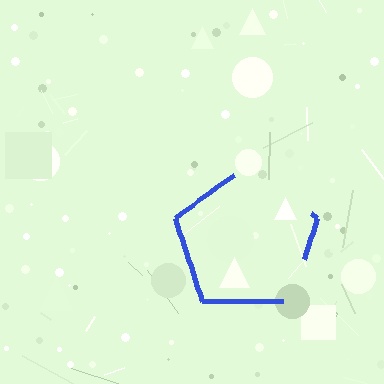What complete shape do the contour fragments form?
The contour fragments form a pentagon.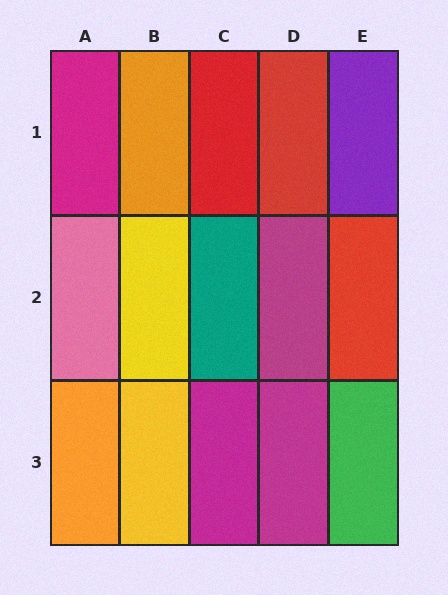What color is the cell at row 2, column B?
Yellow.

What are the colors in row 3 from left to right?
Orange, yellow, magenta, magenta, green.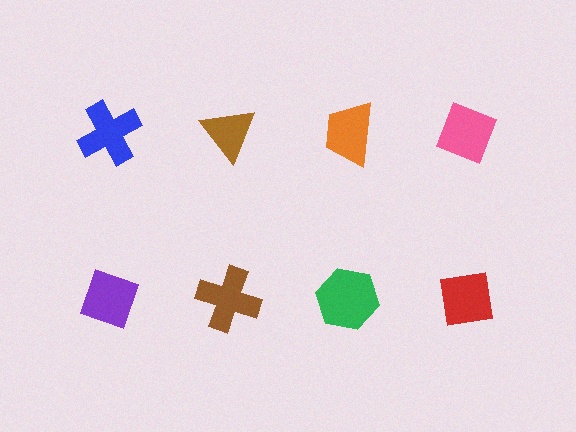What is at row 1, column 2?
A brown triangle.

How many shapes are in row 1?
4 shapes.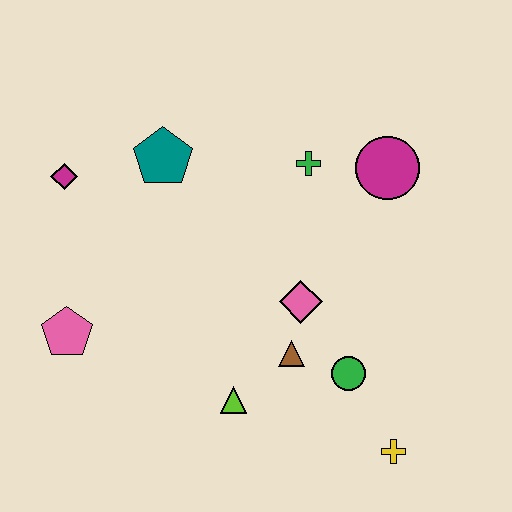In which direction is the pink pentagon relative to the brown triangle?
The pink pentagon is to the left of the brown triangle.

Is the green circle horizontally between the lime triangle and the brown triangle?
No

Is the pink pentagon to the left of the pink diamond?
Yes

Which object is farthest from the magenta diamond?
The yellow cross is farthest from the magenta diamond.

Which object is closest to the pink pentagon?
The magenta diamond is closest to the pink pentagon.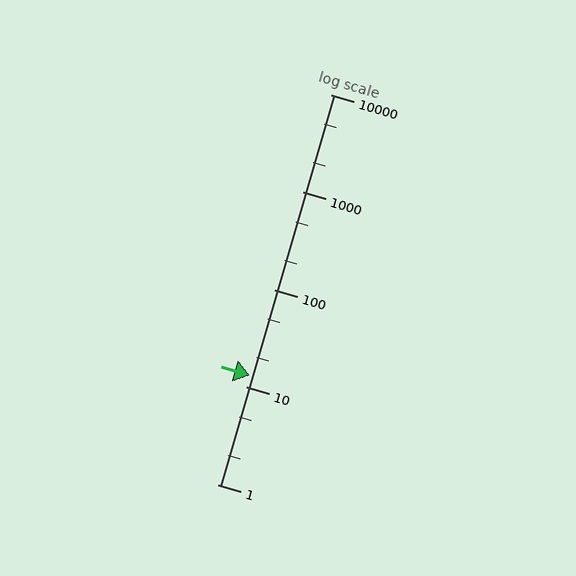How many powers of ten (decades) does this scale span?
The scale spans 4 decades, from 1 to 10000.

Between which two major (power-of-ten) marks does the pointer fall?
The pointer is between 10 and 100.